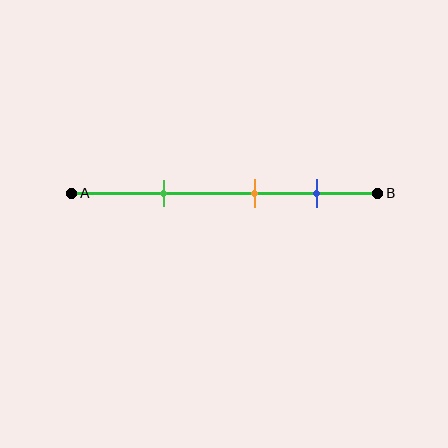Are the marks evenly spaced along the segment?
Yes, the marks are approximately evenly spaced.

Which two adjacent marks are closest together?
The orange and blue marks are the closest adjacent pair.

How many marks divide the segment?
There are 3 marks dividing the segment.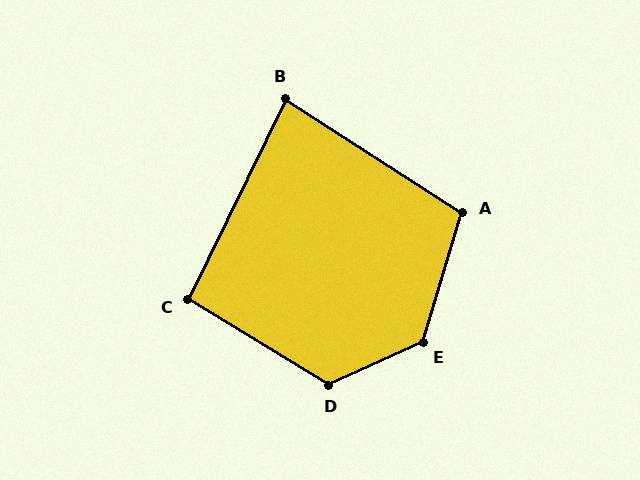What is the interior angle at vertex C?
Approximately 95 degrees (obtuse).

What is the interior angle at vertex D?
Approximately 124 degrees (obtuse).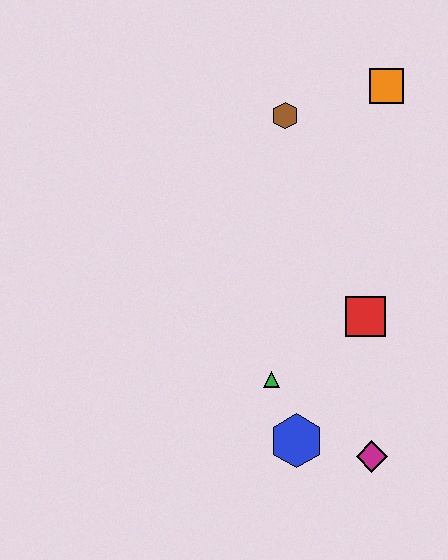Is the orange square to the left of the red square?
No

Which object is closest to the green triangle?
The blue hexagon is closest to the green triangle.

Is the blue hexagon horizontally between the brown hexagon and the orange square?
Yes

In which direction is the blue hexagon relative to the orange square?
The blue hexagon is below the orange square.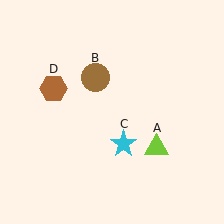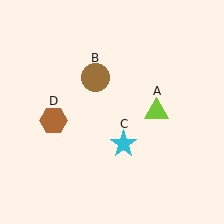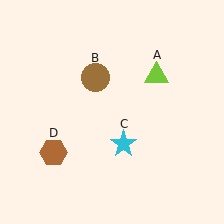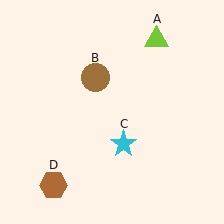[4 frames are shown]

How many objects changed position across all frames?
2 objects changed position: lime triangle (object A), brown hexagon (object D).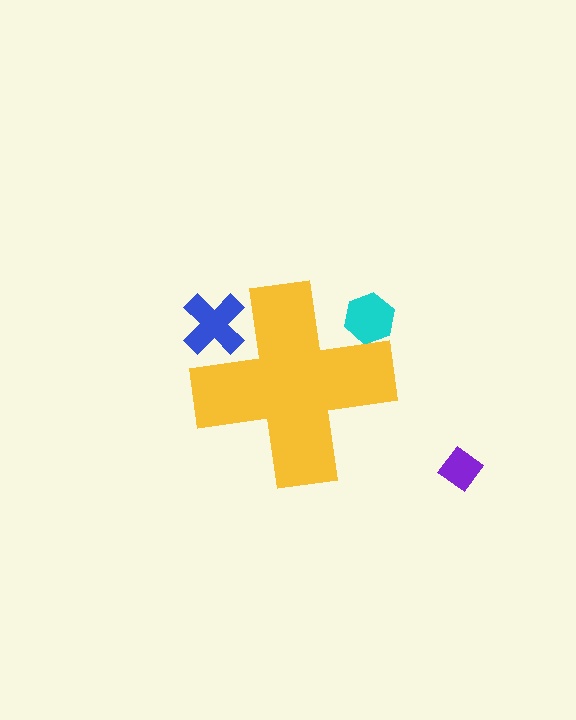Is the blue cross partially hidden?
Yes, the blue cross is partially hidden behind the yellow cross.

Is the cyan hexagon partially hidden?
Yes, the cyan hexagon is partially hidden behind the yellow cross.